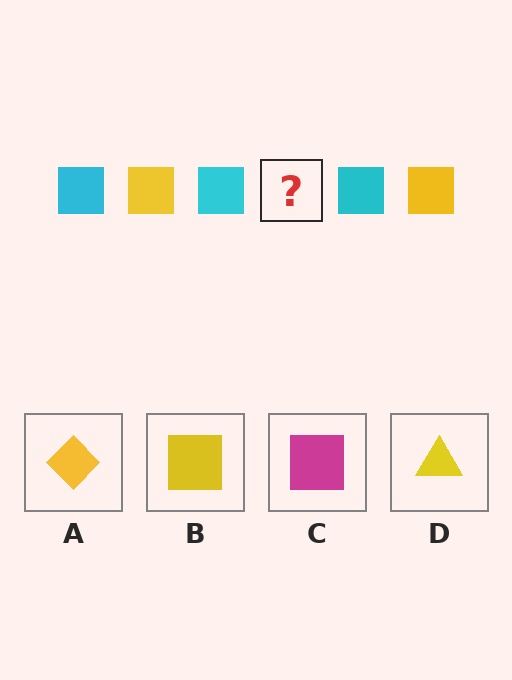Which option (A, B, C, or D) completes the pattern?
B.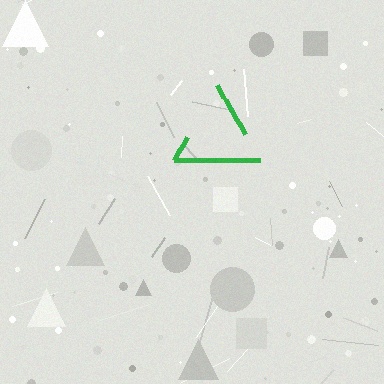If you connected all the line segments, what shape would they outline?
They would outline a triangle.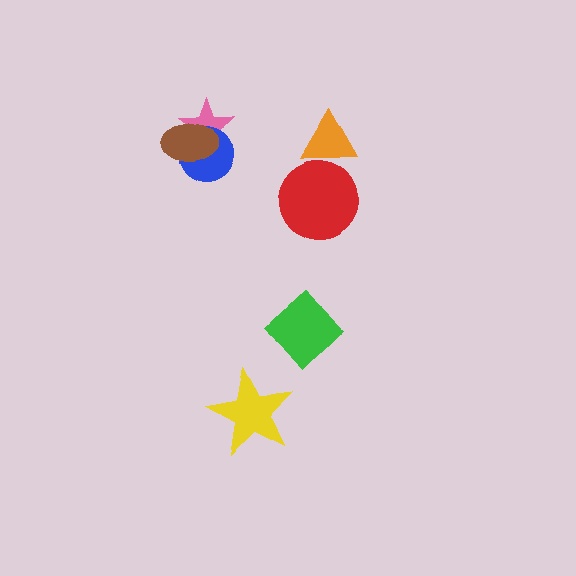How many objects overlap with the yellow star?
0 objects overlap with the yellow star.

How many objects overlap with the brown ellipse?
2 objects overlap with the brown ellipse.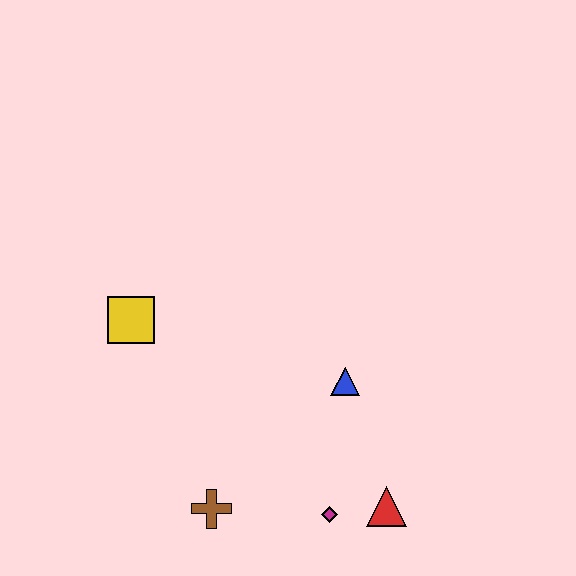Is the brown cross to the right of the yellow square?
Yes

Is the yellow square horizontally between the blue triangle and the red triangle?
No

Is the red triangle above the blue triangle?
No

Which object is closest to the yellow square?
The brown cross is closest to the yellow square.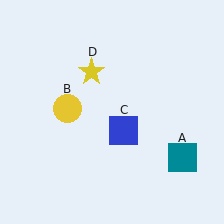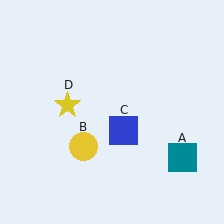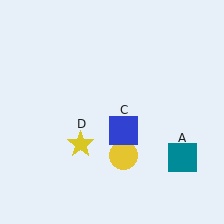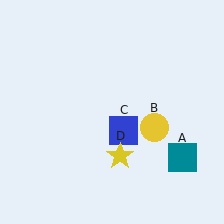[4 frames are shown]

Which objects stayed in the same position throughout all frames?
Teal square (object A) and blue square (object C) remained stationary.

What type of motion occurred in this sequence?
The yellow circle (object B), yellow star (object D) rotated counterclockwise around the center of the scene.